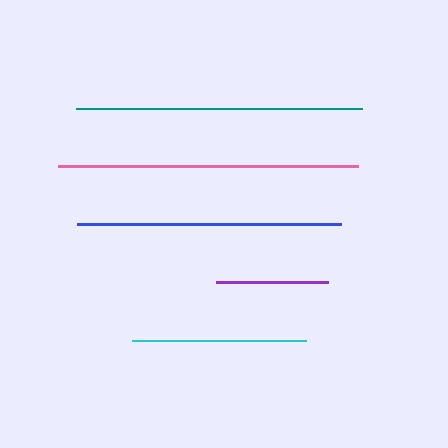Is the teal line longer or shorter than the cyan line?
The teal line is longer than the cyan line.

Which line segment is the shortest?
The purple line is the shortest at approximately 112 pixels.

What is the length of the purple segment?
The purple segment is approximately 112 pixels long.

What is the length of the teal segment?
The teal segment is approximately 285 pixels long.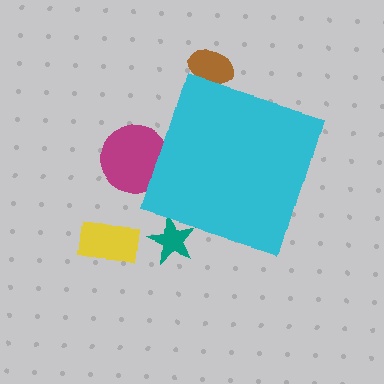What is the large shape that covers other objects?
A cyan diamond.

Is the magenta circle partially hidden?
Yes, the magenta circle is partially hidden behind the cyan diamond.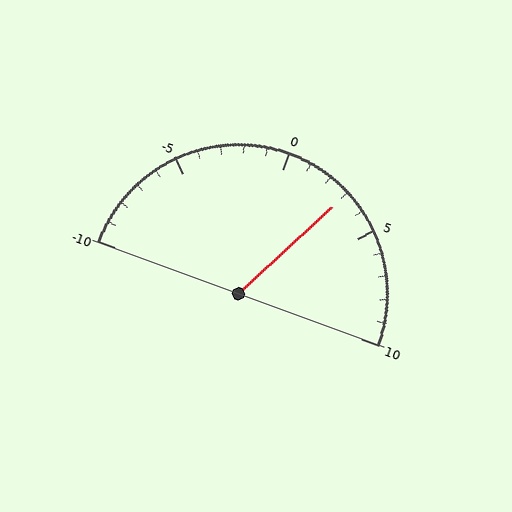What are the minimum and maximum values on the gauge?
The gauge ranges from -10 to 10.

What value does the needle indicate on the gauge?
The needle indicates approximately 3.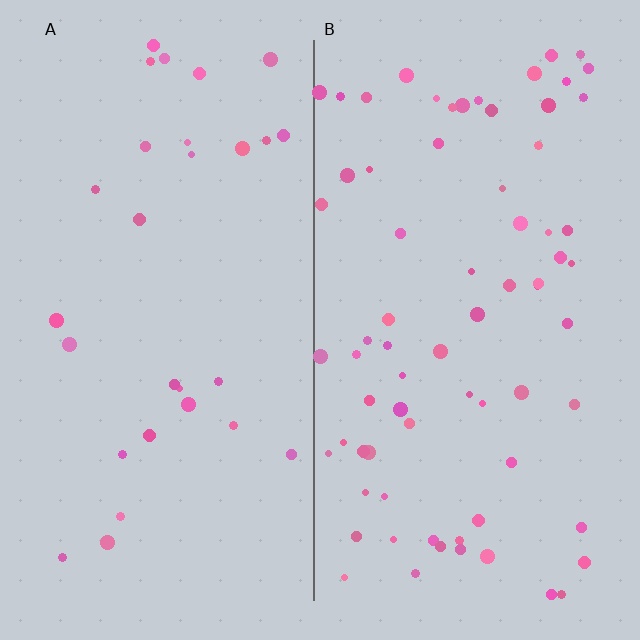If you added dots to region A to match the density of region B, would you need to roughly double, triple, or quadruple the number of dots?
Approximately triple.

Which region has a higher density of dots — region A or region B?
B (the right).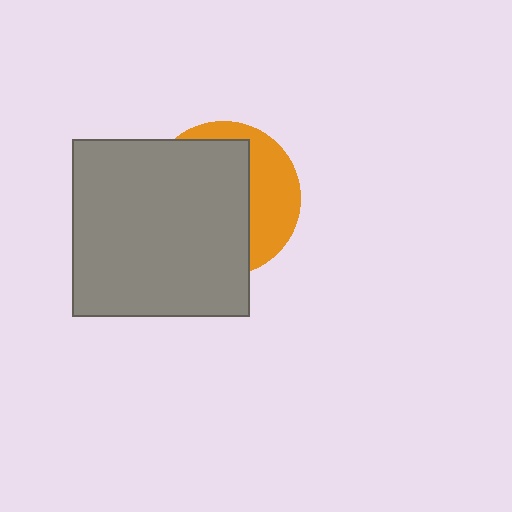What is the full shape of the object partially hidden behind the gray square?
The partially hidden object is an orange circle.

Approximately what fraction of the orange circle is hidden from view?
Roughly 65% of the orange circle is hidden behind the gray square.